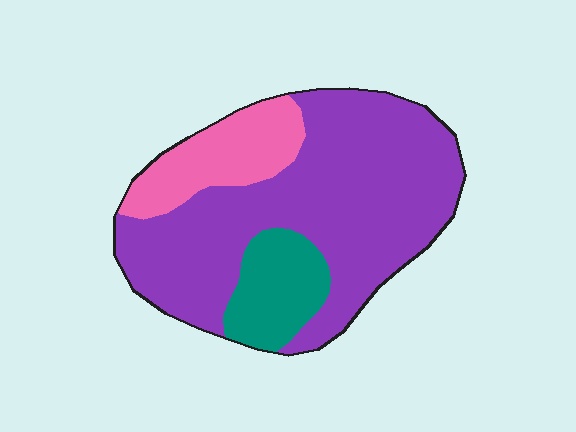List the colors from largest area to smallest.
From largest to smallest: purple, pink, teal.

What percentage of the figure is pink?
Pink takes up between a sixth and a third of the figure.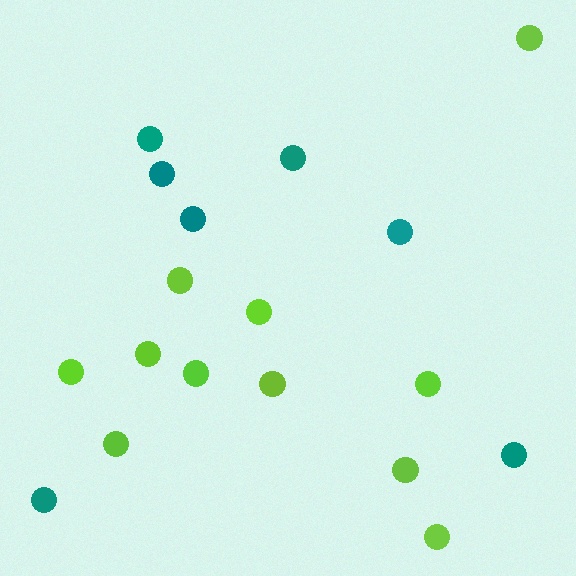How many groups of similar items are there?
There are 2 groups: one group of teal circles (7) and one group of lime circles (11).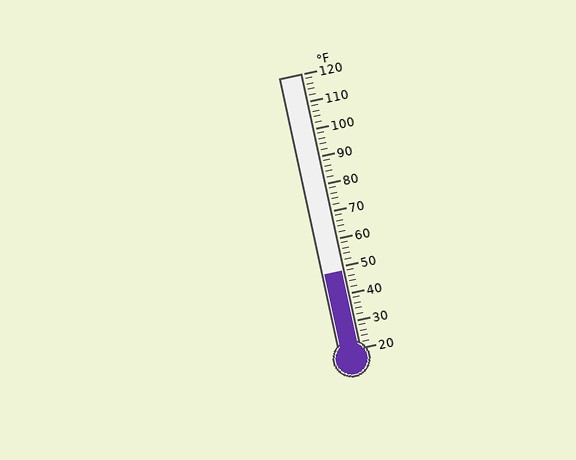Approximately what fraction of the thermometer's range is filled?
The thermometer is filled to approximately 30% of its range.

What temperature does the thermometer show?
The thermometer shows approximately 48°F.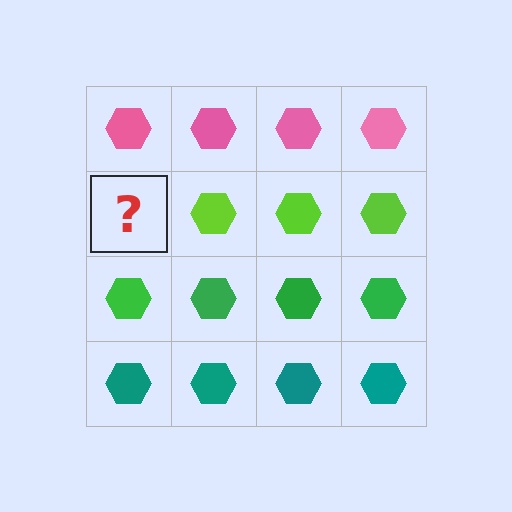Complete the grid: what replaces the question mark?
The question mark should be replaced with a lime hexagon.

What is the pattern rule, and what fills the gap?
The rule is that each row has a consistent color. The gap should be filled with a lime hexagon.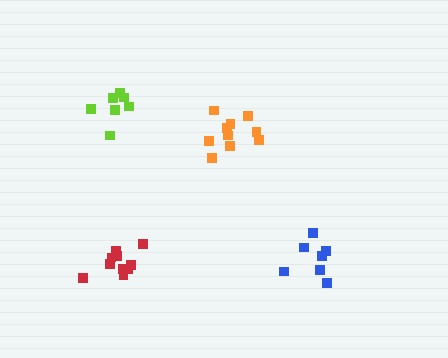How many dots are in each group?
Group 1: 12 dots, Group 2: 7 dots, Group 3: 7 dots, Group 4: 10 dots (36 total).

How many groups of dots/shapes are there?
There are 4 groups.